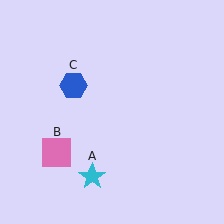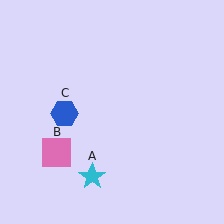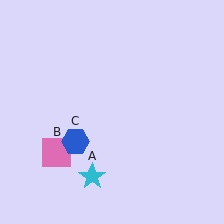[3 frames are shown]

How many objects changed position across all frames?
1 object changed position: blue hexagon (object C).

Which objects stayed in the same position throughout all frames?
Cyan star (object A) and pink square (object B) remained stationary.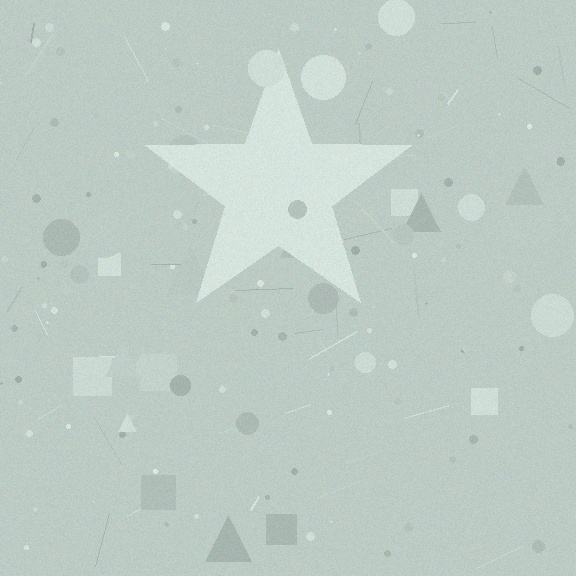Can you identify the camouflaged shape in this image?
The camouflaged shape is a star.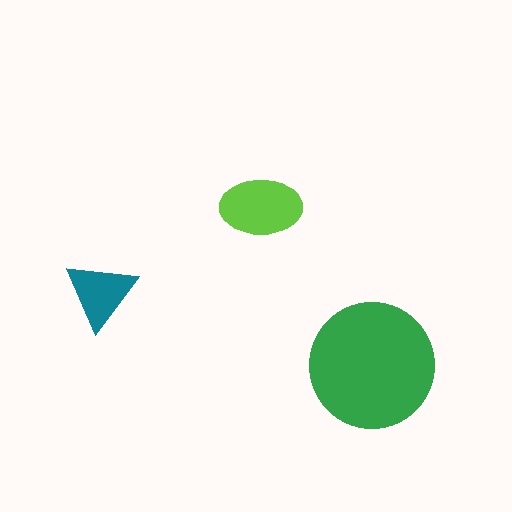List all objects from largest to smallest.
The green circle, the lime ellipse, the teal triangle.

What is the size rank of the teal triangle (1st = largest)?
3rd.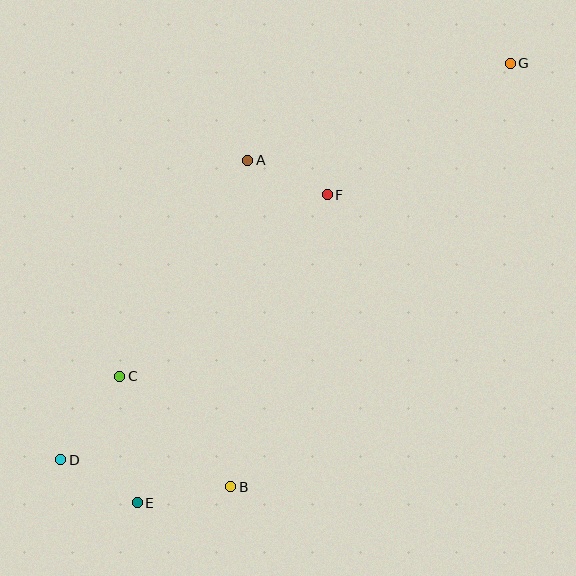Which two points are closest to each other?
Points A and F are closest to each other.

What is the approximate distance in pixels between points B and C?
The distance between B and C is approximately 157 pixels.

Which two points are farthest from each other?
Points D and G are farthest from each other.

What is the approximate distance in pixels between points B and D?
The distance between B and D is approximately 172 pixels.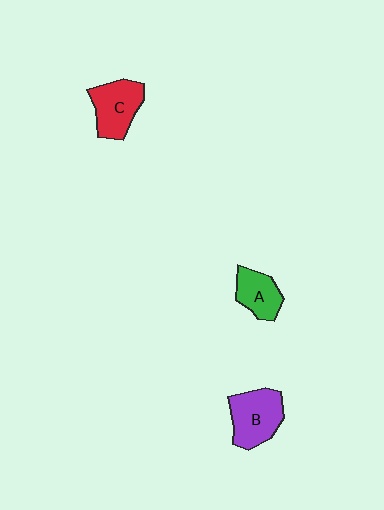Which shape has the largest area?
Shape B (purple).